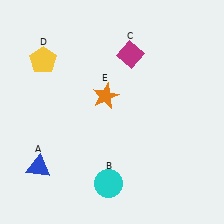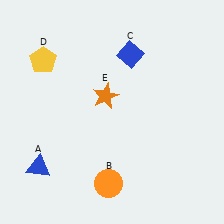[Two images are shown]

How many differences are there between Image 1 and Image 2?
There are 2 differences between the two images.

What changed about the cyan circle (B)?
In Image 1, B is cyan. In Image 2, it changed to orange.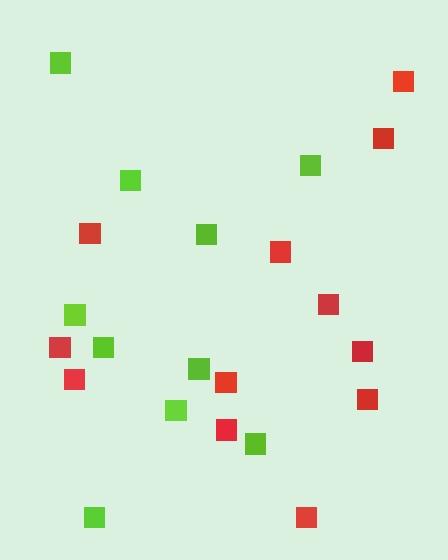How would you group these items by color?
There are 2 groups: one group of red squares (12) and one group of lime squares (10).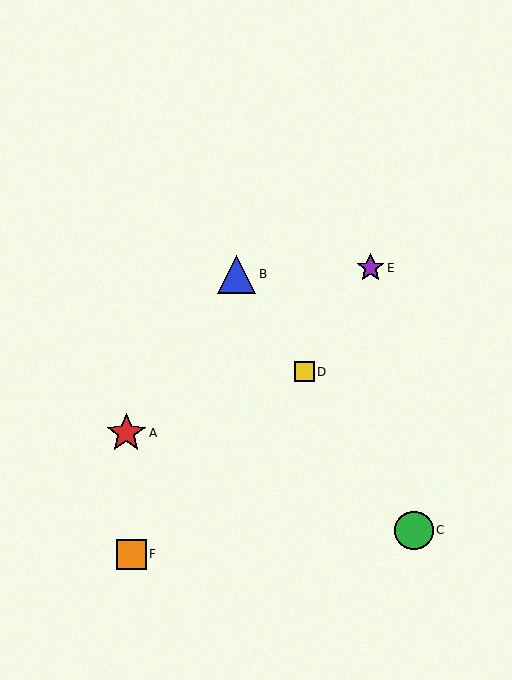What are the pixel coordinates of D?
Object D is at (304, 372).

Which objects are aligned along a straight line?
Objects B, C, D are aligned along a straight line.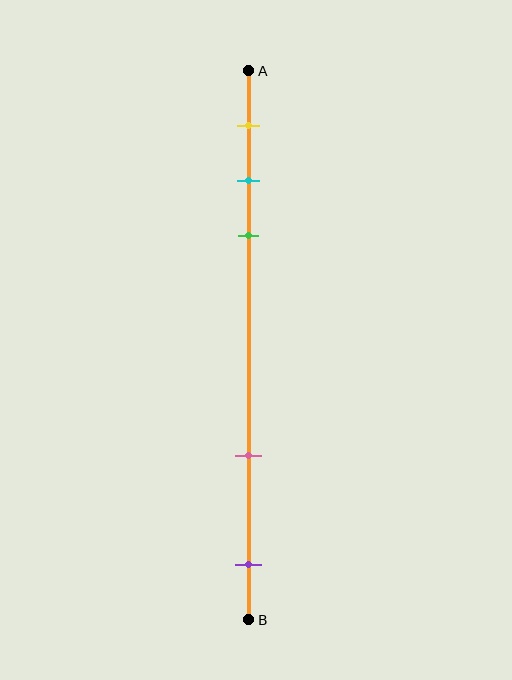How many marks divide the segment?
There are 5 marks dividing the segment.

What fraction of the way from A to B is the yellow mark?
The yellow mark is approximately 10% (0.1) of the way from A to B.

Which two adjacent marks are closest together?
The cyan and green marks are the closest adjacent pair.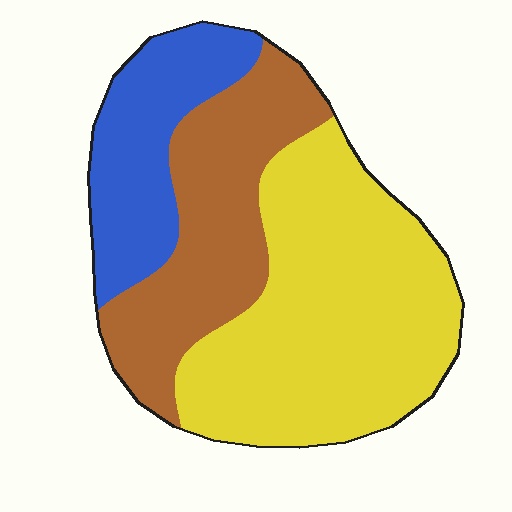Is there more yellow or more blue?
Yellow.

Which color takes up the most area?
Yellow, at roughly 50%.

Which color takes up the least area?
Blue, at roughly 20%.